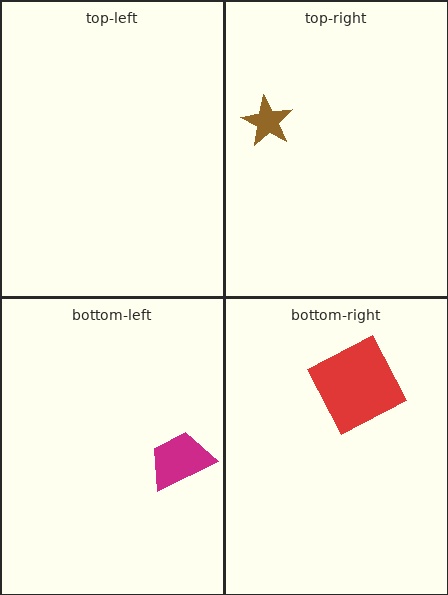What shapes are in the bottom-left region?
The magenta trapezoid.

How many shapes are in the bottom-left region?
1.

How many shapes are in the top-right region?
1.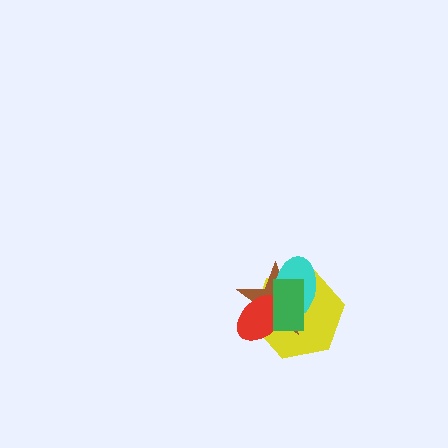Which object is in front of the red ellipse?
The green rectangle is in front of the red ellipse.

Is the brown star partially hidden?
Yes, it is partially covered by another shape.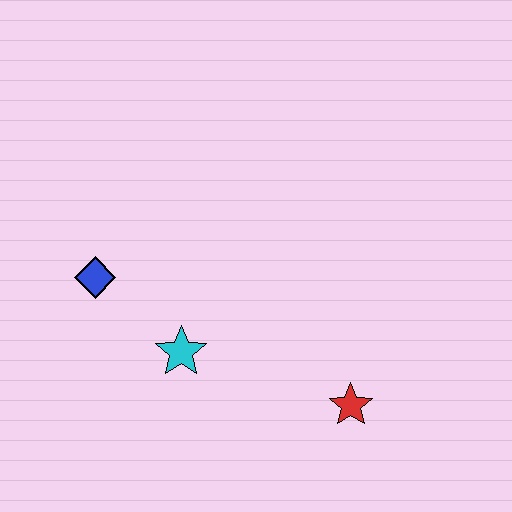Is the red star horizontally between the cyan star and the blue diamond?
No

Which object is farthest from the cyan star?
The red star is farthest from the cyan star.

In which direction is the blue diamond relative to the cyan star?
The blue diamond is to the left of the cyan star.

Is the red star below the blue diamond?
Yes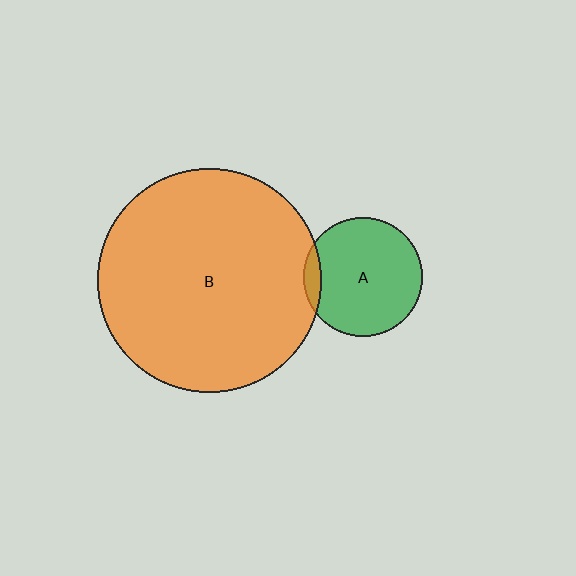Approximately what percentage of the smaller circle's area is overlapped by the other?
Approximately 10%.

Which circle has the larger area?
Circle B (orange).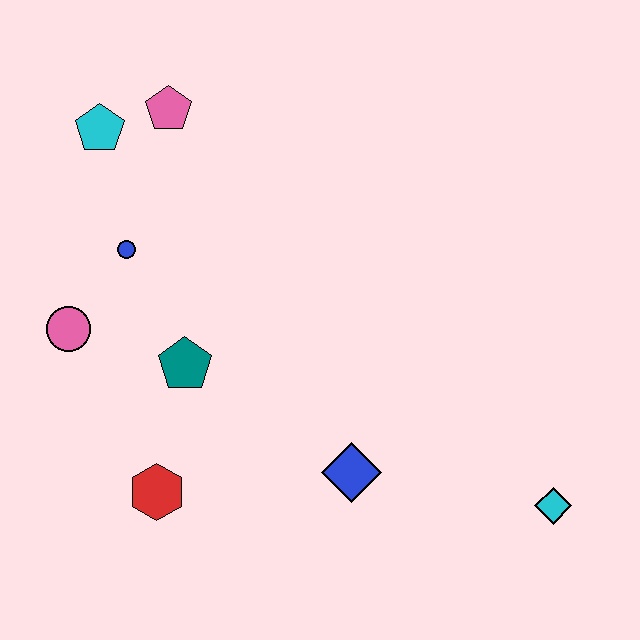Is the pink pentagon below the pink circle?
No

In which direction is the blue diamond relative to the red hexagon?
The blue diamond is to the right of the red hexagon.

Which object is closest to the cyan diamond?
The blue diamond is closest to the cyan diamond.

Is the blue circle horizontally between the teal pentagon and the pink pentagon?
No